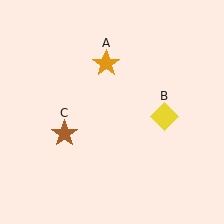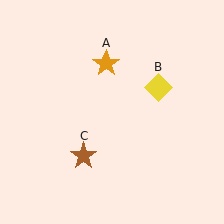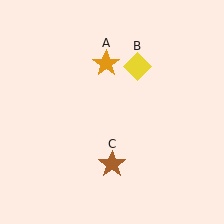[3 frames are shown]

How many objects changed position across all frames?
2 objects changed position: yellow diamond (object B), brown star (object C).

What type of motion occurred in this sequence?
The yellow diamond (object B), brown star (object C) rotated counterclockwise around the center of the scene.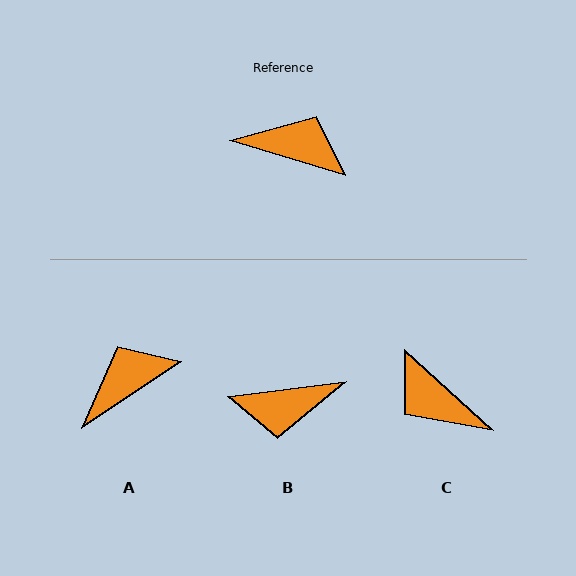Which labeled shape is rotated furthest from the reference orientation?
B, about 156 degrees away.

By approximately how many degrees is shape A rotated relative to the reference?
Approximately 51 degrees counter-clockwise.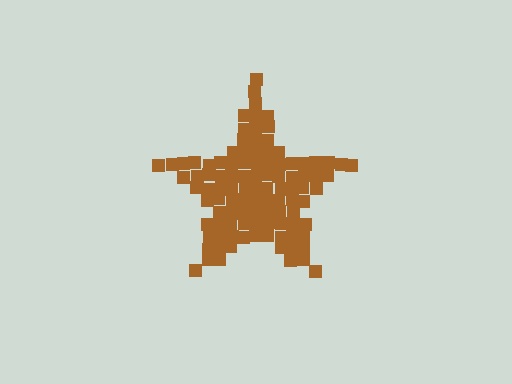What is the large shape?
The large shape is a star.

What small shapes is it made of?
It is made of small squares.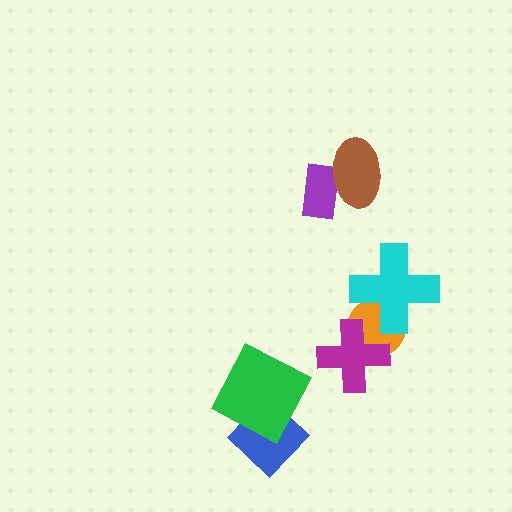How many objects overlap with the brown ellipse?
1 object overlaps with the brown ellipse.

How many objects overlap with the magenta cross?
1 object overlaps with the magenta cross.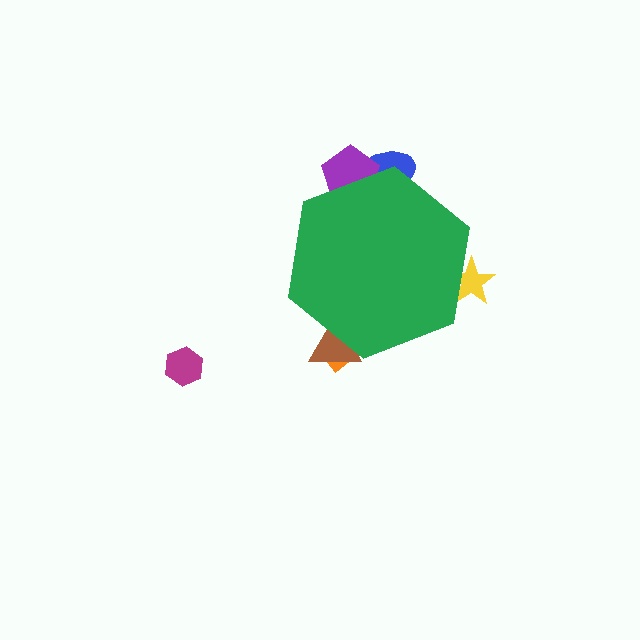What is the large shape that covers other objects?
A green hexagon.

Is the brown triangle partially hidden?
Yes, the brown triangle is partially hidden behind the green hexagon.